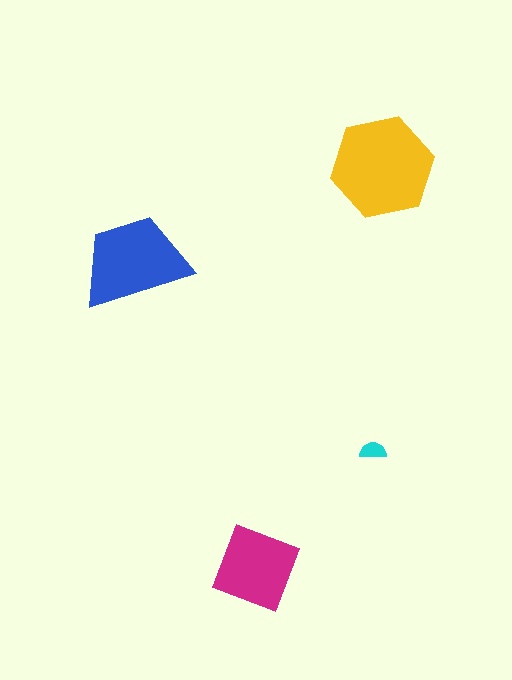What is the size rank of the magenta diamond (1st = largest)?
3rd.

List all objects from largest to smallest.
The yellow hexagon, the blue trapezoid, the magenta diamond, the cyan semicircle.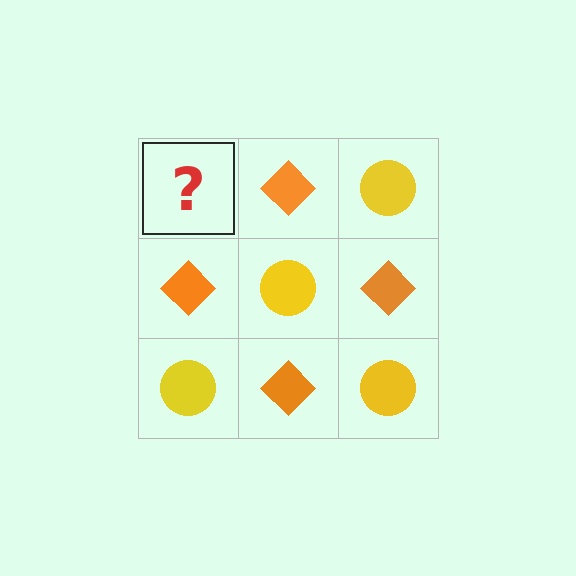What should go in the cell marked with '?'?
The missing cell should contain a yellow circle.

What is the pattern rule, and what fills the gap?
The rule is that it alternates yellow circle and orange diamond in a checkerboard pattern. The gap should be filled with a yellow circle.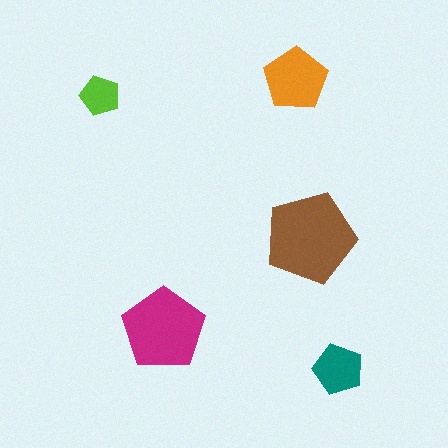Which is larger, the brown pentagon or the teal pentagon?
The brown one.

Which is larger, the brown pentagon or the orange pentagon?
The brown one.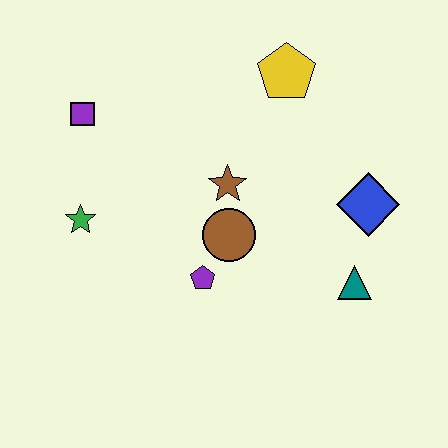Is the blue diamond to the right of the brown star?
Yes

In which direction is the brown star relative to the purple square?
The brown star is to the right of the purple square.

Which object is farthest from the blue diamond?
The purple square is farthest from the blue diamond.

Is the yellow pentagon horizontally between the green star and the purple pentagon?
No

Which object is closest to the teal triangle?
The blue diamond is closest to the teal triangle.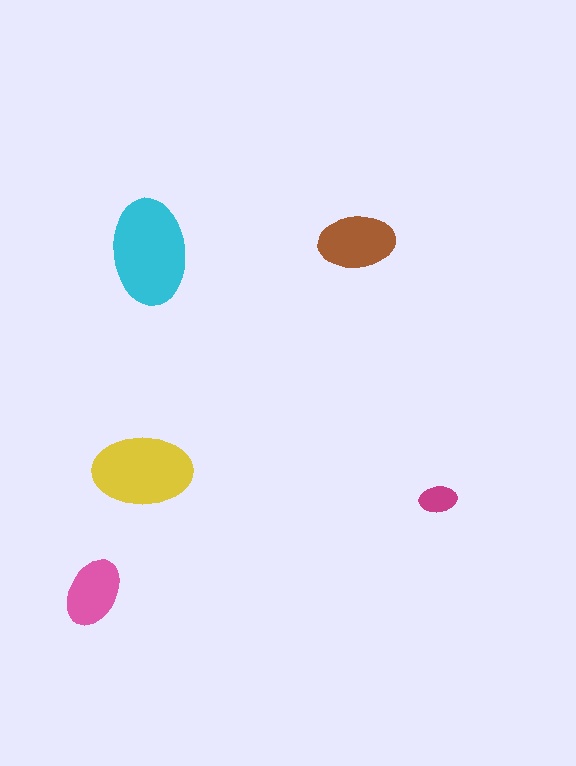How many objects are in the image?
There are 5 objects in the image.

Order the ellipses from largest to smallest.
the cyan one, the yellow one, the brown one, the pink one, the magenta one.